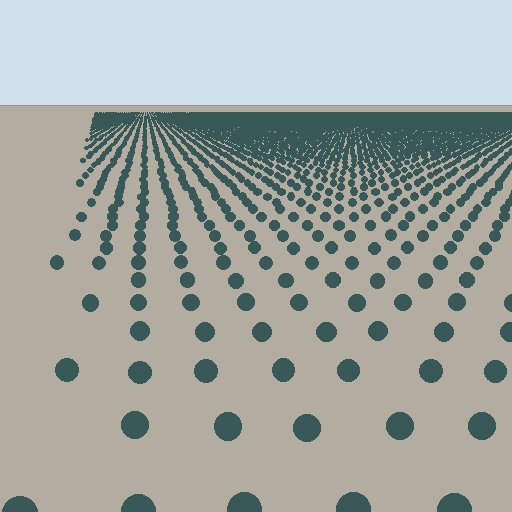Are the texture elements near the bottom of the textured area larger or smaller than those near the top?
Larger. Near the bottom, elements are closer to the viewer and appear at a bigger on-screen size.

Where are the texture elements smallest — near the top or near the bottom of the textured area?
Near the top.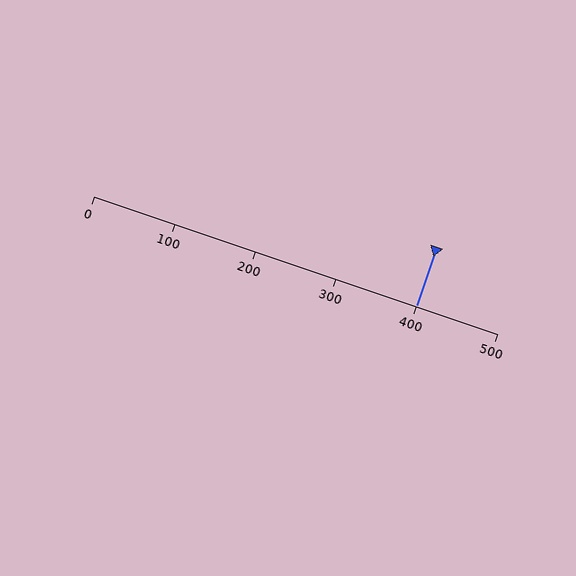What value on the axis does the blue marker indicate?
The marker indicates approximately 400.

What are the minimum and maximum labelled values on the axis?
The axis runs from 0 to 500.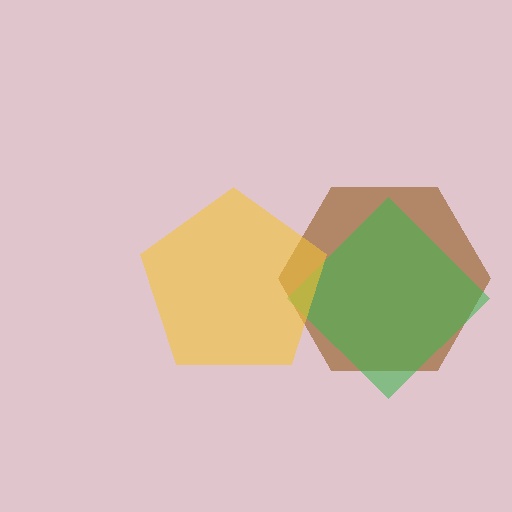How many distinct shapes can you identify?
There are 3 distinct shapes: a brown hexagon, a green diamond, a yellow pentagon.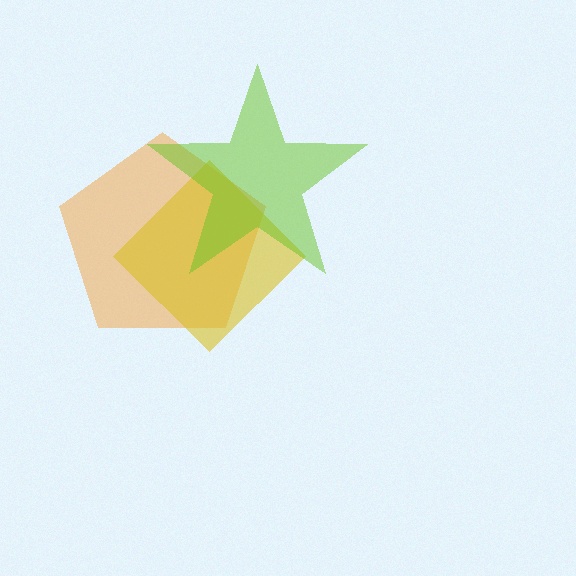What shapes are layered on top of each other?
The layered shapes are: an orange pentagon, a yellow diamond, a lime star.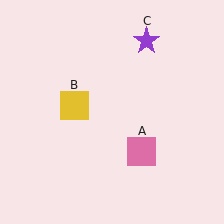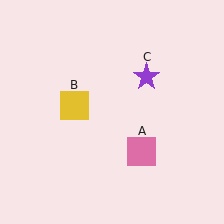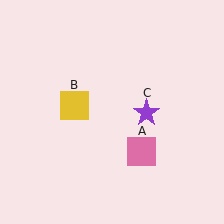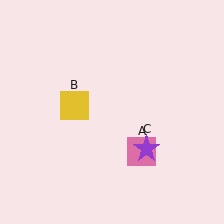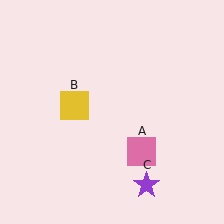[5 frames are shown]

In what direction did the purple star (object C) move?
The purple star (object C) moved down.